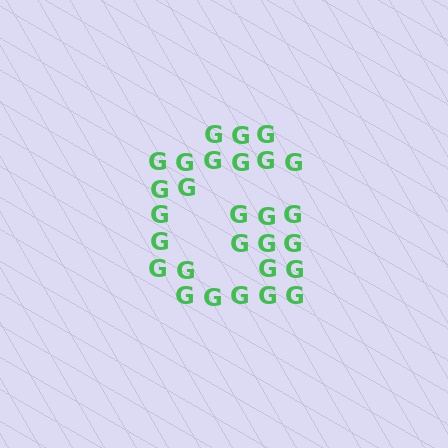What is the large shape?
The large shape is the letter G.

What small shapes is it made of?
It is made of small letter G's.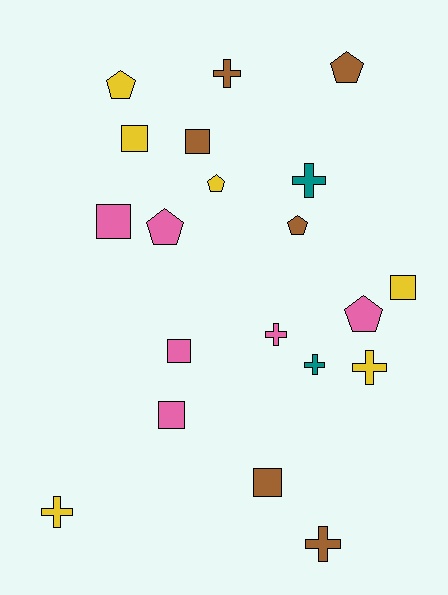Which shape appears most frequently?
Square, with 7 objects.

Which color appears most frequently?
Pink, with 6 objects.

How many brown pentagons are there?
There are 2 brown pentagons.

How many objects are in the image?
There are 20 objects.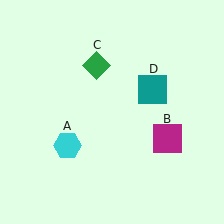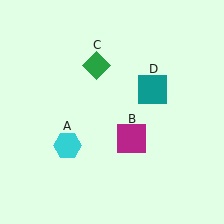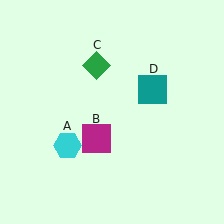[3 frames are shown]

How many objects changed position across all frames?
1 object changed position: magenta square (object B).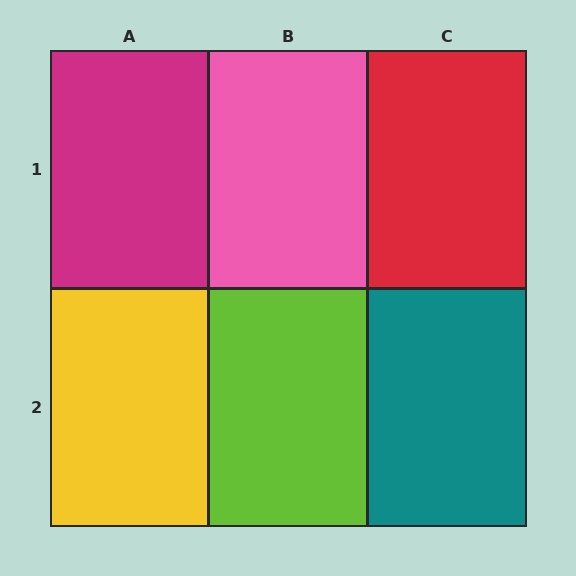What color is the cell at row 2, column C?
Teal.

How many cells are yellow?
1 cell is yellow.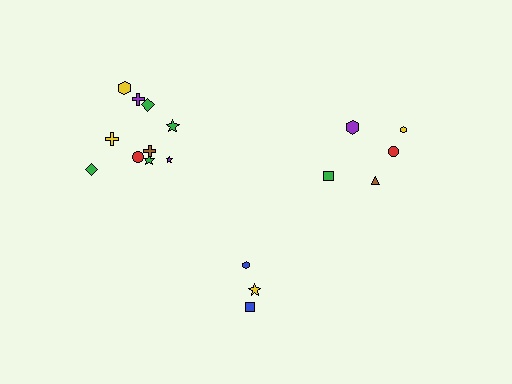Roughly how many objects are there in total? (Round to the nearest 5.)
Roughly 20 objects in total.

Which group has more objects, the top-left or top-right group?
The top-left group.